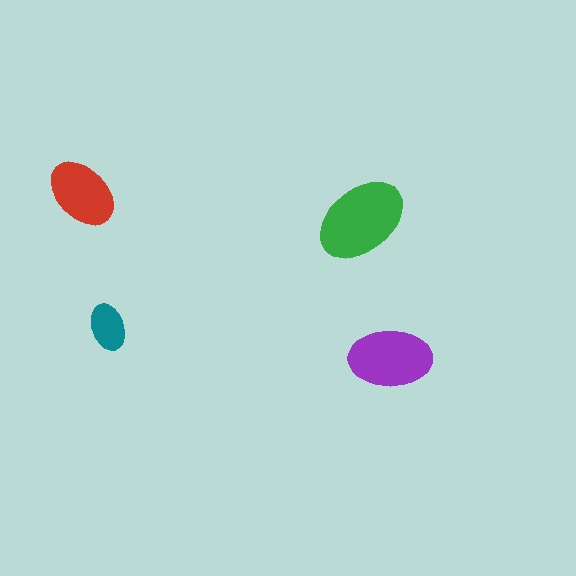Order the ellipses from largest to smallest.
the green one, the purple one, the red one, the teal one.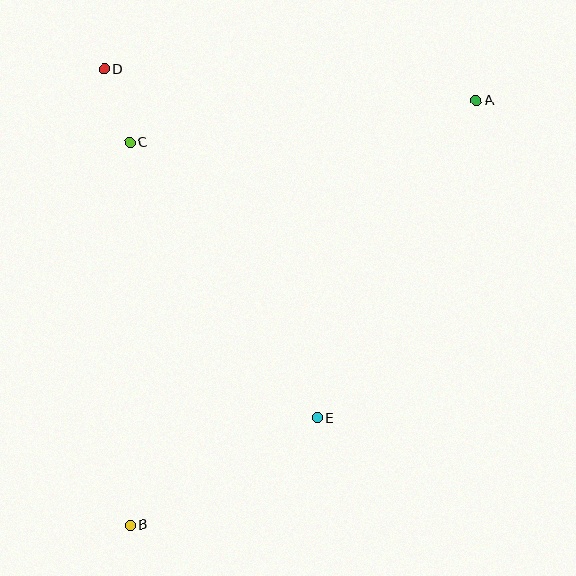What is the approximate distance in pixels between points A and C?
The distance between A and C is approximately 349 pixels.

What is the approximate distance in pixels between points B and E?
The distance between B and E is approximately 215 pixels.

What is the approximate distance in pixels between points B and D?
The distance between B and D is approximately 457 pixels.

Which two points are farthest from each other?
Points A and B are farthest from each other.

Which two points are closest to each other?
Points C and D are closest to each other.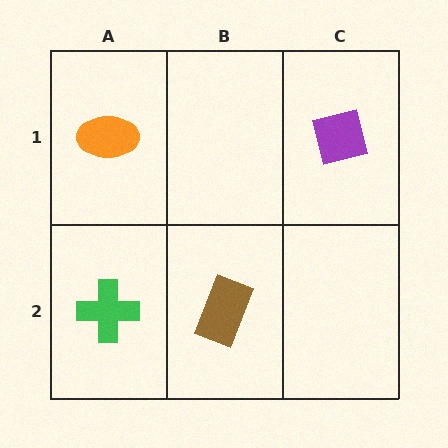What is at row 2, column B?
A brown rectangle.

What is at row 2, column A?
A green cross.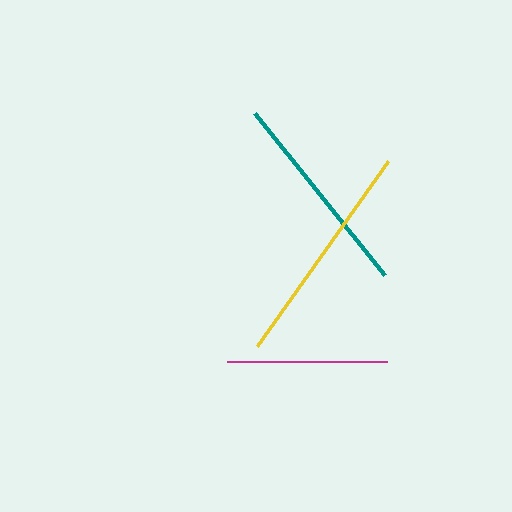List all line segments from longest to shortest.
From longest to shortest: yellow, teal, magenta.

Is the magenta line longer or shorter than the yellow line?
The yellow line is longer than the magenta line.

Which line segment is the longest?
The yellow line is the longest at approximately 227 pixels.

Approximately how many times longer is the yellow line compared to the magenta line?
The yellow line is approximately 1.4 times the length of the magenta line.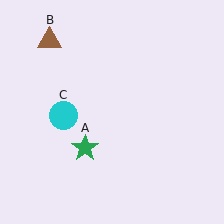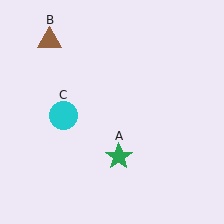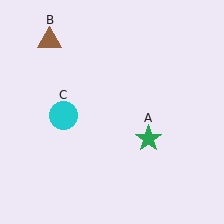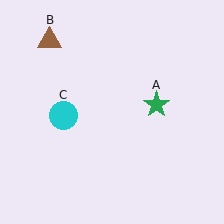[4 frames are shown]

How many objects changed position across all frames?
1 object changed position: green star (object A).